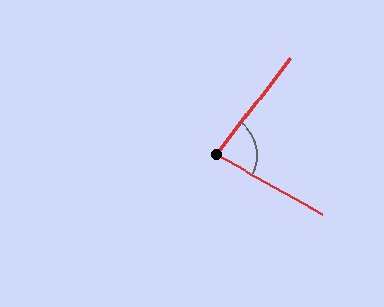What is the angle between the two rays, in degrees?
Approximately 82 degrees.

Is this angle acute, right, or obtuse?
It is acute.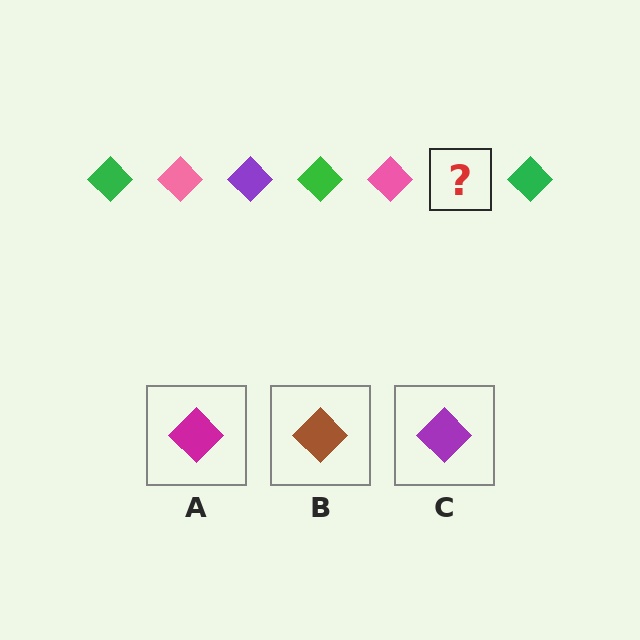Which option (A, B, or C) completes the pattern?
C.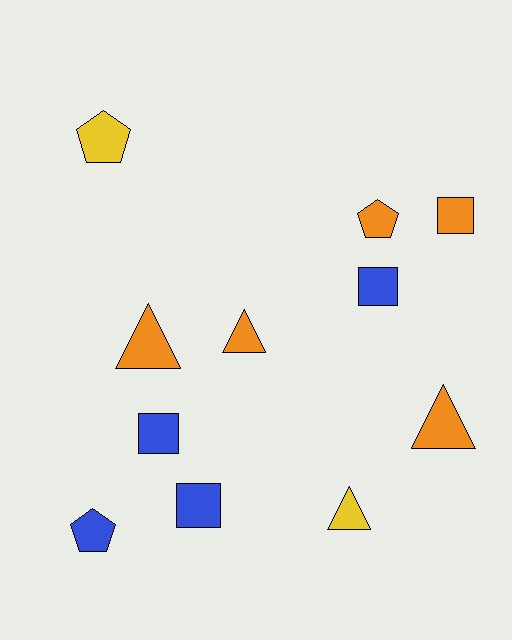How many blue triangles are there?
There are no blue triangles.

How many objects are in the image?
There are 11 objects.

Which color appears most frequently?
Orange, with 5 objects.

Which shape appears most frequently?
Square, with 4 objects.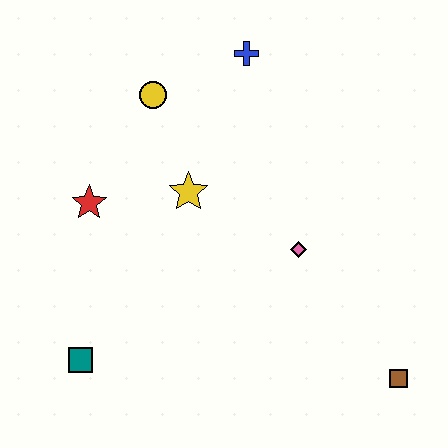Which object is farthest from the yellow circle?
The brown square is farthest from the yellow circle.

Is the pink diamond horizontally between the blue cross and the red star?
No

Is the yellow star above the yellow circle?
No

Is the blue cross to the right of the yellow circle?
Yes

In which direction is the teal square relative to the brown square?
The teal square is to the left of the brown square.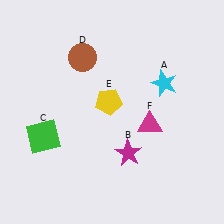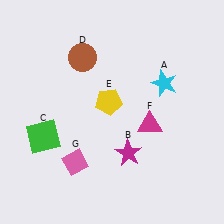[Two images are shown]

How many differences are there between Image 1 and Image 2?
There is 1 difference between the two images.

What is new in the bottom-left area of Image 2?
A pink diamond (G) was added in the bottom-left area of Image 2.